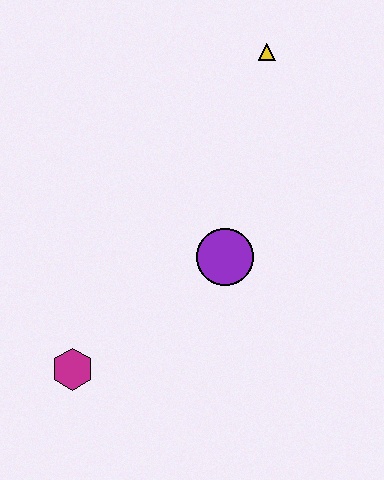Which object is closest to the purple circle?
The magenta hexagon is closest to the purple circle.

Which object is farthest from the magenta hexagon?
The yellow triangle is farthest from the magenta hexagon.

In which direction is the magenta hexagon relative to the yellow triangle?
The magenta hexagon is below the yellow triangle.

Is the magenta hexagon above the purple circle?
No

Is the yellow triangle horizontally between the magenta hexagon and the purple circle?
No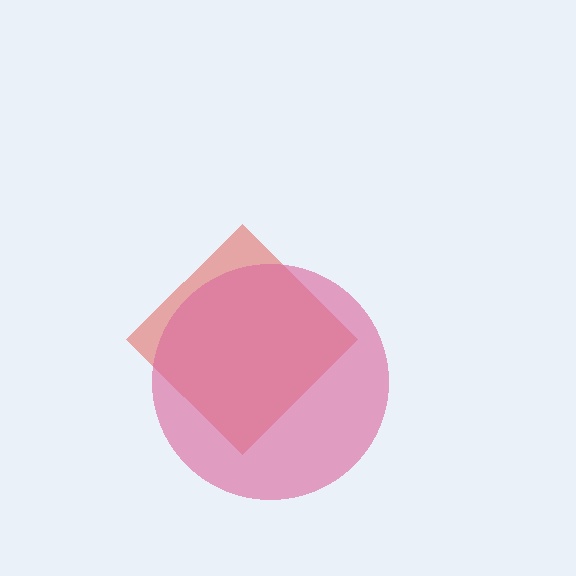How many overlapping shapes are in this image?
There are 2 overlapping shapes in the image.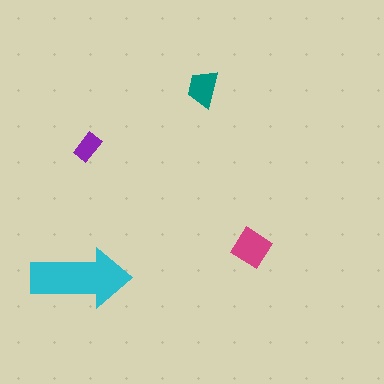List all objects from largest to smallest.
The cyan arrow, the magenta diamond, the teal trapezoid, the purple rectangle.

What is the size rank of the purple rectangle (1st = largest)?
4th.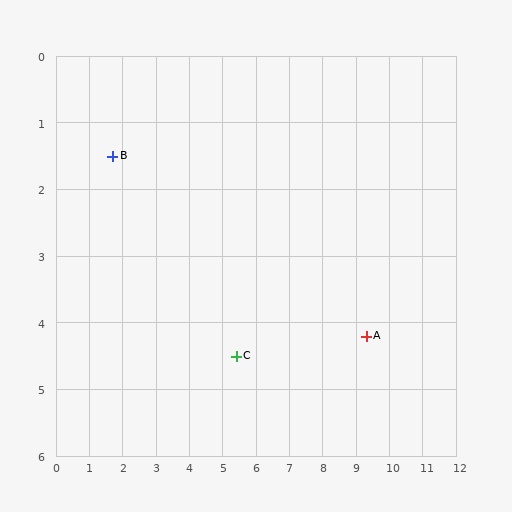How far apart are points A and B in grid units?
Points A and B are about 8.1 grid units apart.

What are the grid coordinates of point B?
Point B is at approximately (1.7, 1.5).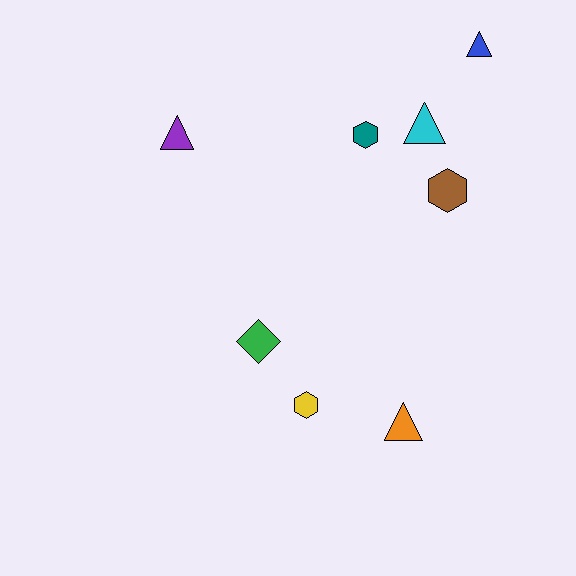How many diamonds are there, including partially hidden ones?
There is 1 diamond.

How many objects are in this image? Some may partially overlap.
There are 8 objects.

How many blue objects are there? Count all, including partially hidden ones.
There is 1 blue object.